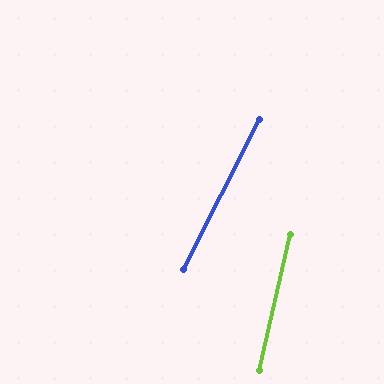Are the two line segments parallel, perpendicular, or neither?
Neither parallel nor perpendicular — they differ by about 14°.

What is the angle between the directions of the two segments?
Approximately 14 degrees.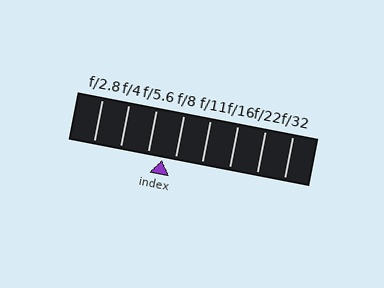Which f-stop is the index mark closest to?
The index mark is closest to f/8.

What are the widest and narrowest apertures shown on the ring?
The widest aperture shown is f/2.8 and the narrowest is f/32.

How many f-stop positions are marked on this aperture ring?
There are 8 f-stop positions marked.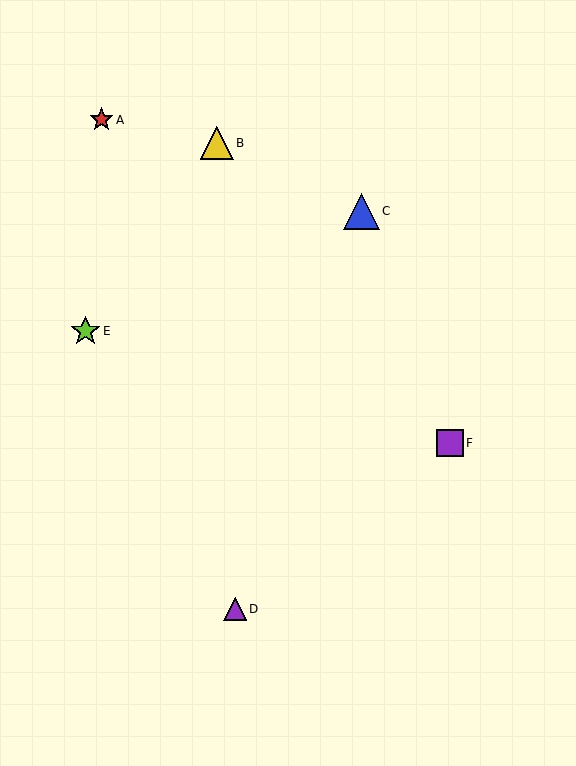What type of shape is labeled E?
Shape E is a lime star.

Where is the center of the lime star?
The center of the lime star is at (85, 331).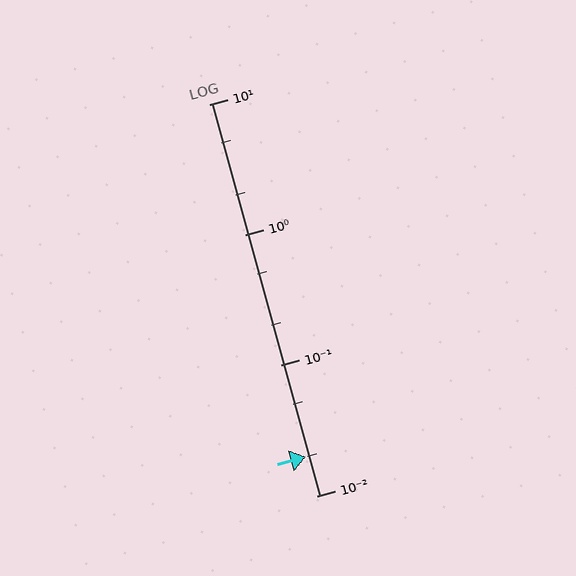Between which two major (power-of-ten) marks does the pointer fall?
The pointer is between 0.01 and 0.1.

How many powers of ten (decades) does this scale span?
The scale spans 3 decades, from 0.01 to 10.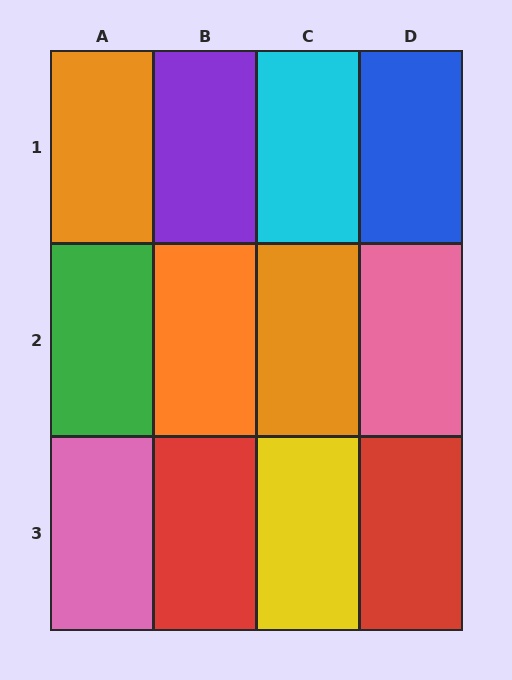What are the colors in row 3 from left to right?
Pink, red, yellow, red.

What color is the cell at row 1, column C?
Cyan.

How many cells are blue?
1 cell is blue.